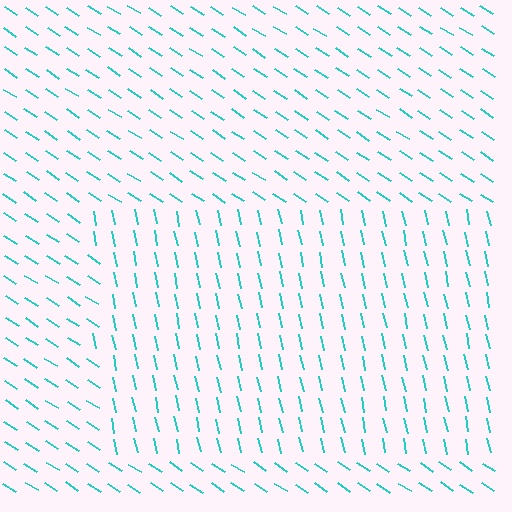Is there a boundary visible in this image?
Yes, there is a texture boundary formed by a change in line orientation.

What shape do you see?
I see a rectangle.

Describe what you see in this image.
The image is filled with small cyan line segments. A rectangle region in the image has lines oriented differently from the surrounding lines, creating a visible texture boundary.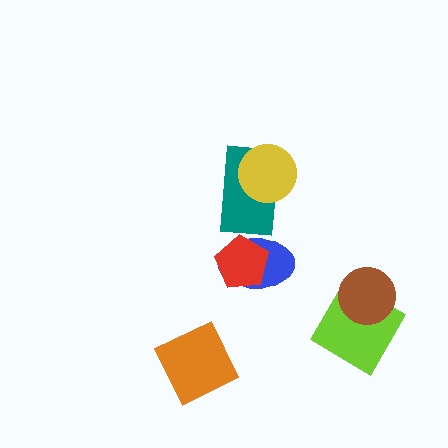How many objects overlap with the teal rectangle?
2 objects overlap with the teal rectangle.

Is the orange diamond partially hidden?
No, no other shape covers it.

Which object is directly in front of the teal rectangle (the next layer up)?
The blue ellipse is directly in front of the teal rectangle.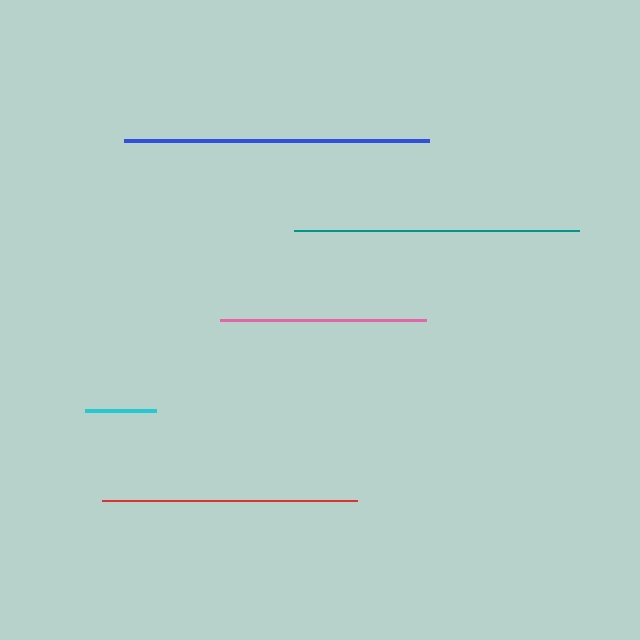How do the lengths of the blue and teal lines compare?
The blue and teal lines are approximately the same length.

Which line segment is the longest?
The blue line is the longest at approximately 306 pixels.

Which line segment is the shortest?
The cyan line is the shortest at approximately 71 pixels.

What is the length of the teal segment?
The teal segment is approximately 286 pixels long.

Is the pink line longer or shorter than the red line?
The red line is longer than the pink line.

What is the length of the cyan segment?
The cyan segment is approximately 71 pixels long.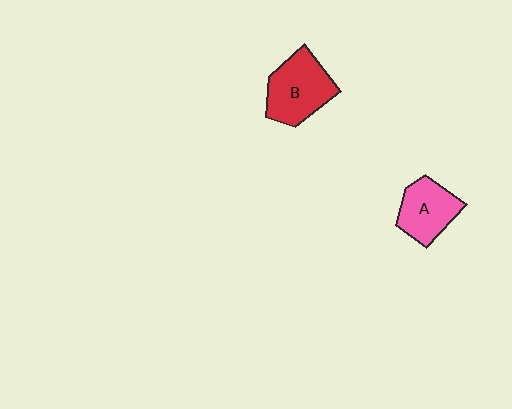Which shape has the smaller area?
Shape A (pink).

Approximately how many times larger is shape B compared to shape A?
Approximately 1.3 times.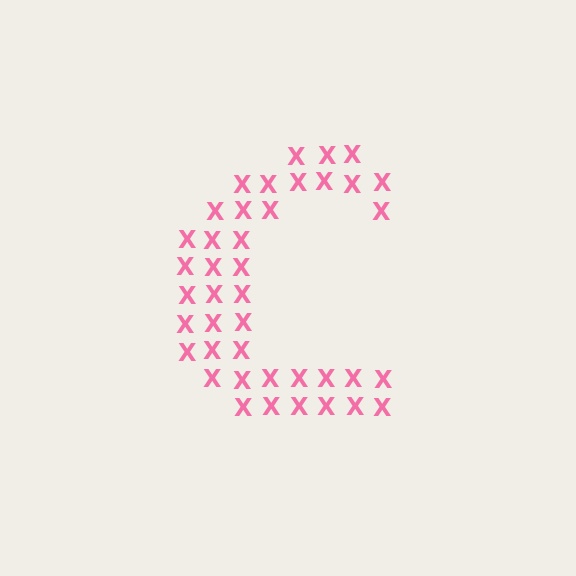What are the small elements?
The small elements are letter X's.